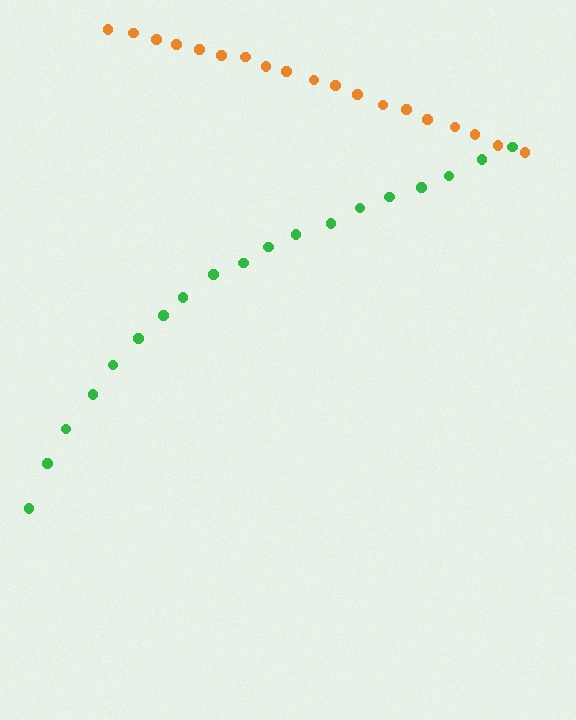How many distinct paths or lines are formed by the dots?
There are 2 distinct paths.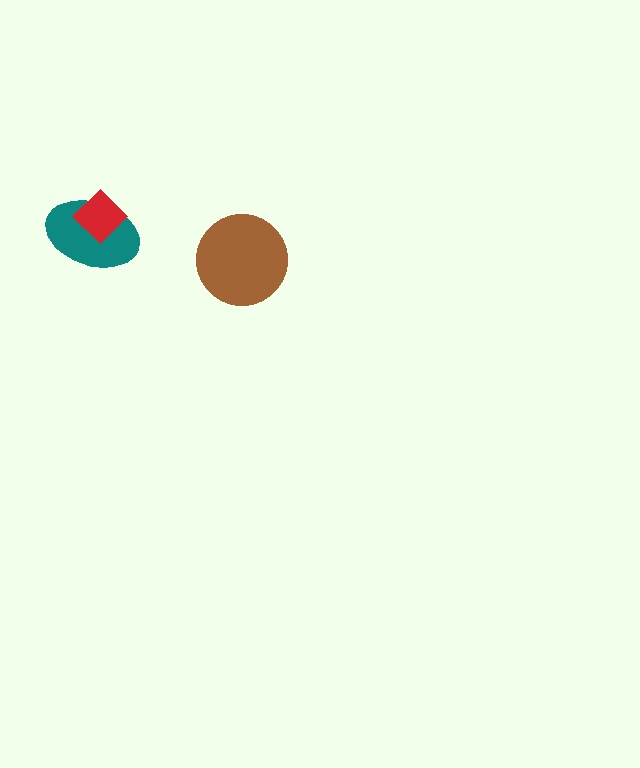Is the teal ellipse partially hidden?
Yes, it is partially covered by another shape.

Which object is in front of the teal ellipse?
The red diamond is in front of the teal ellipse.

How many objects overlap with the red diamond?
1 object overlaps with the red diamond.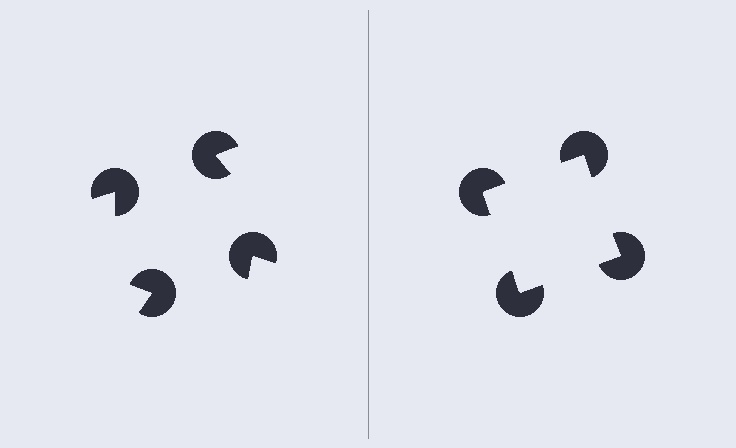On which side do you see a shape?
An illusory square appears on the right side. On the left side the wedge cuts are rotated, so no coherent shape forms.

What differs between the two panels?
The pac-man discs are positioned identically on both sides; only the wedge orientations differ. On the right they align to a square; on the left they are misaligned.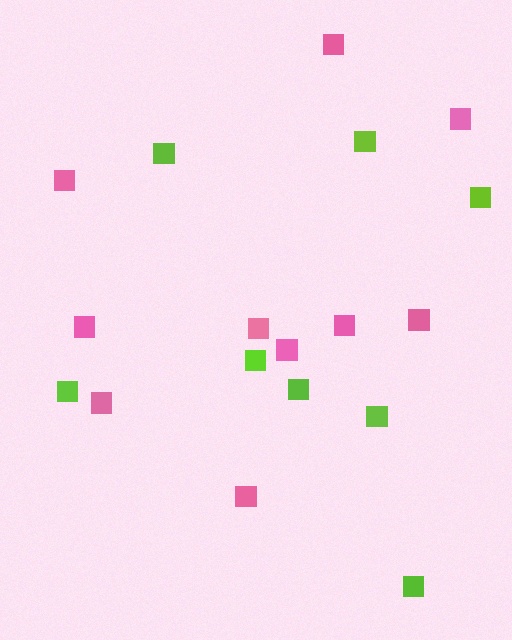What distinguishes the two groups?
There are 2 groups: one group of pink squares (10) and one group of lime squares (8).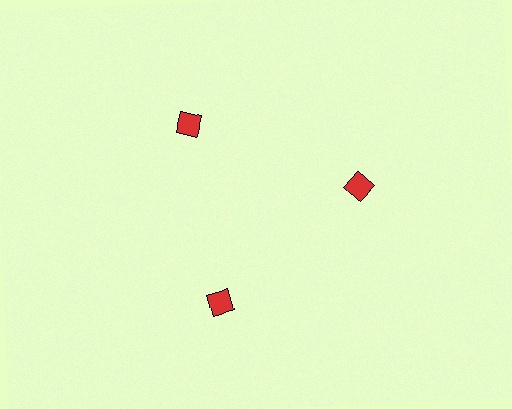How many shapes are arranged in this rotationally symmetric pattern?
There are 3 shapes, arranged in 3 groups of 1.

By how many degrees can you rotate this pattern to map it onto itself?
The pattern maps onto itself every 120 degrees of rotation.